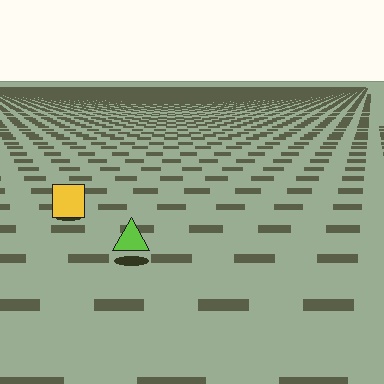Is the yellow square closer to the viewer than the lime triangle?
No. The lime triangle is closer — you can tell from the texture gradient: the ground texture is coarser near it.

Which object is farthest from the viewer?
The yellow square is farthest from the viewer. It appears smaller and the ground texture around it is denser.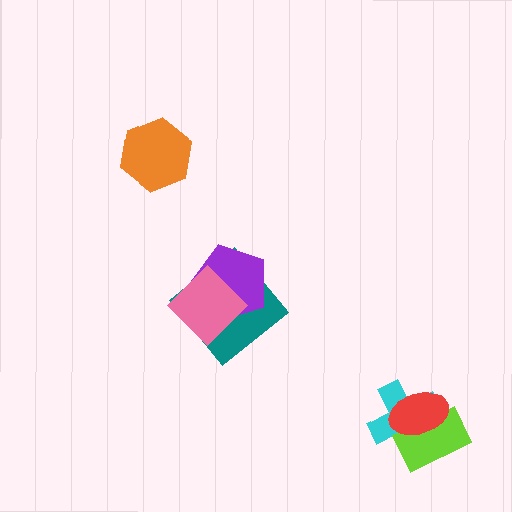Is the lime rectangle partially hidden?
Yes, it is partially covered by another shape.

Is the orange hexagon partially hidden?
No, no other shape covers it.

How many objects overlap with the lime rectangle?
2 objects overlap with the lime rectangle.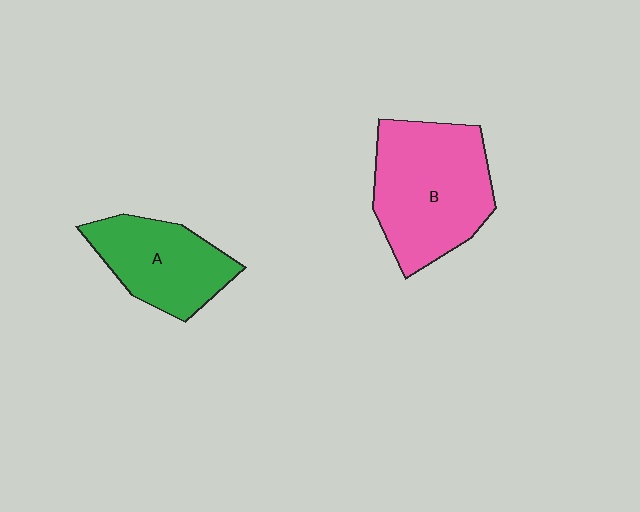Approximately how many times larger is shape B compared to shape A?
Approximately 1.5 times.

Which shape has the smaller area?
Shape A (green).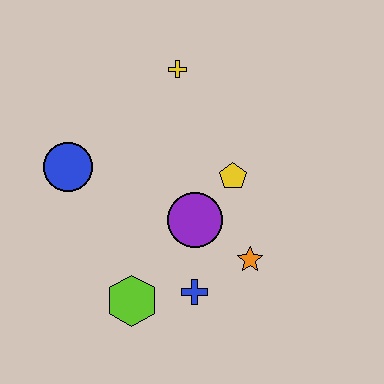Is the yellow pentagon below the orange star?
No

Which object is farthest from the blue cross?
The yellow cross is farthest from the blue cross.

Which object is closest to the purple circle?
The yellow pentagon is closest to the purple circle.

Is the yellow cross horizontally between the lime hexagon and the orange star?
Yes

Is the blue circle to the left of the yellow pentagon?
Yes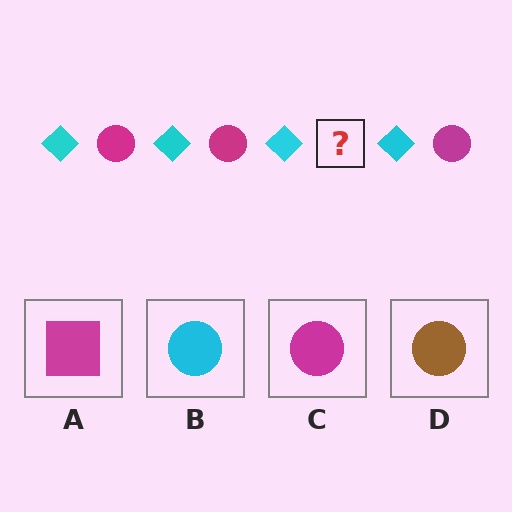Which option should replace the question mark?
Option C.